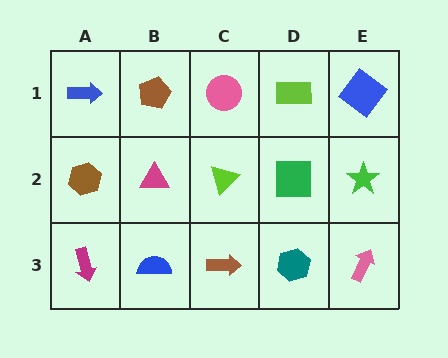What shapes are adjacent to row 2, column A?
A blue arrow (row 1, column A), a magenta arrow (row 3, column A), a magenta triangle (row 2, column B).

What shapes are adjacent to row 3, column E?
A green star (row 2, column E), a teal hexagon (row 3, column D).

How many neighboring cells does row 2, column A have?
3.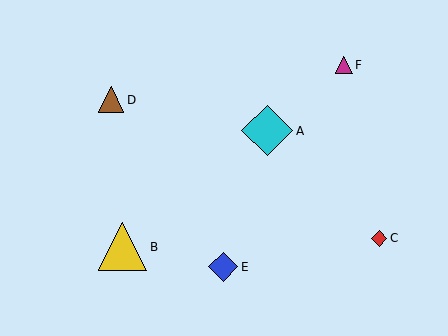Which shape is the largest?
The cyan diamond (labeled A) is the largest.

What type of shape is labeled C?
Shape C is a red diamond.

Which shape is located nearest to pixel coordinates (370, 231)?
The red diamond (labeled C) at (379, 238) is nearest to that location.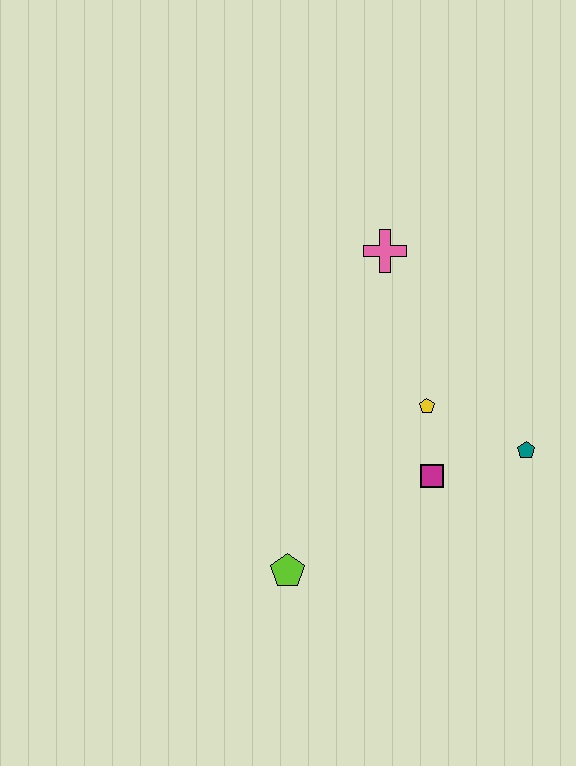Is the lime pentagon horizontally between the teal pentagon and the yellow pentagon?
No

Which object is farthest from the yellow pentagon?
The lime pentagon is farthest from the yellow pentagon.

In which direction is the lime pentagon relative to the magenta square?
The lime pentagon is to the left of the magenta square.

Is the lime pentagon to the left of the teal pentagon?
Yes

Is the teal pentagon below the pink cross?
Yes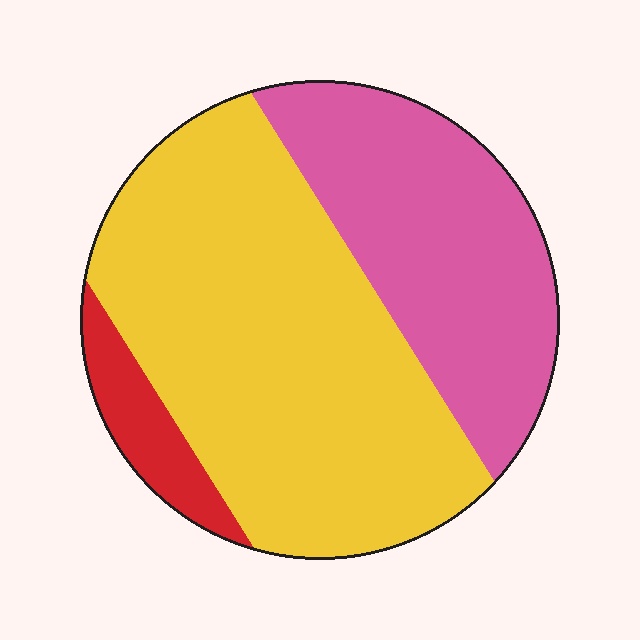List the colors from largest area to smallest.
From largest to smallest: yellow, pink, red.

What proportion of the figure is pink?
Pink takes up between a third and a half of the figure.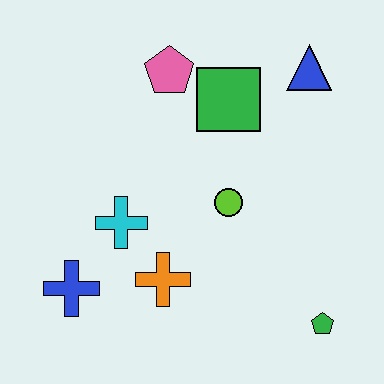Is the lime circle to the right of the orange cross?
Yes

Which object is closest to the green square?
The pink pentagon is closest to the green square.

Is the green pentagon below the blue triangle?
Yes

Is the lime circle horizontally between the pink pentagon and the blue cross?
No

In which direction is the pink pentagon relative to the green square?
The pink pentagon is to the left of the green square.